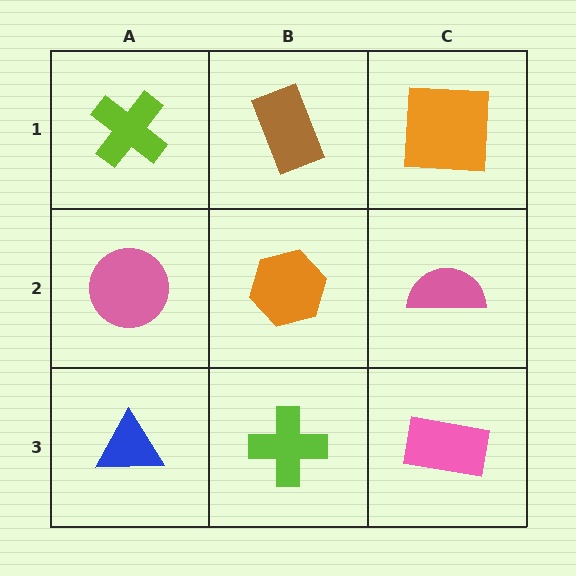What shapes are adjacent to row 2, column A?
A lime cross (row 1, column A), a blue triangle (row 3, column A), an orange hexagon (row 2, column B).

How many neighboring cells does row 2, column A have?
3.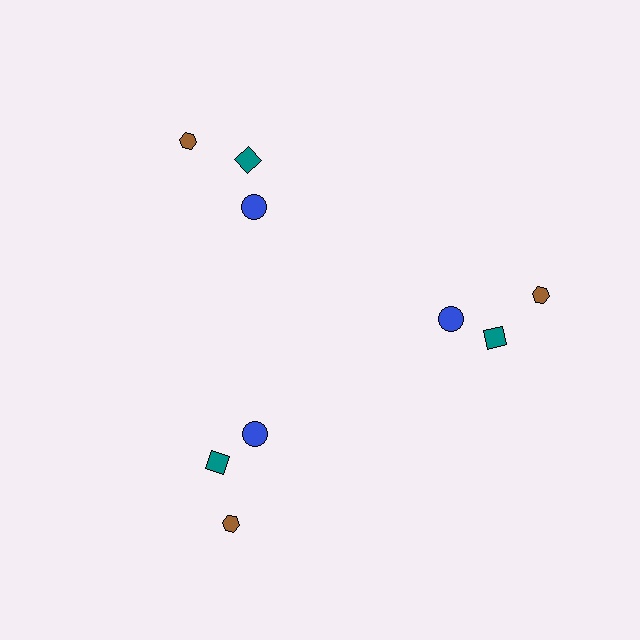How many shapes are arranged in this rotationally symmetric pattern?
There are 9 shapes, arranged in 3 groups of 3.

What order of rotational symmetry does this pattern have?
This pattern has 3-fold rotational symmetry.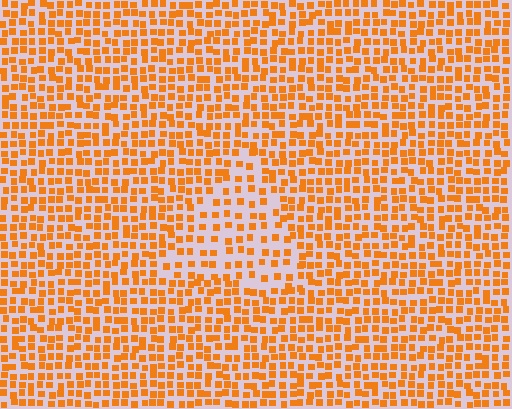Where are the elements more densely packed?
The elements are more densely packed outside the triangle boundary.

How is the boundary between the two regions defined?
The boundary is defined by a change in element density (approximately 1.8x ratio). All elements are the same color, size, and shape.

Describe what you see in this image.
The image contains small orange elements arranged at two different densities. A triangle-shaped region is visible where the elements are less densely packed than the surrounding area.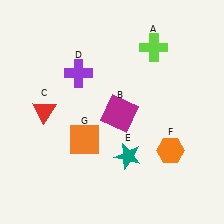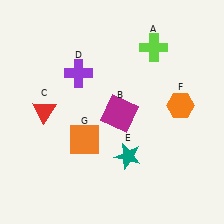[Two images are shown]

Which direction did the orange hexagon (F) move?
The orange hexagon (F) moved up.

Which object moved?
The orange hexagon (F) moved up.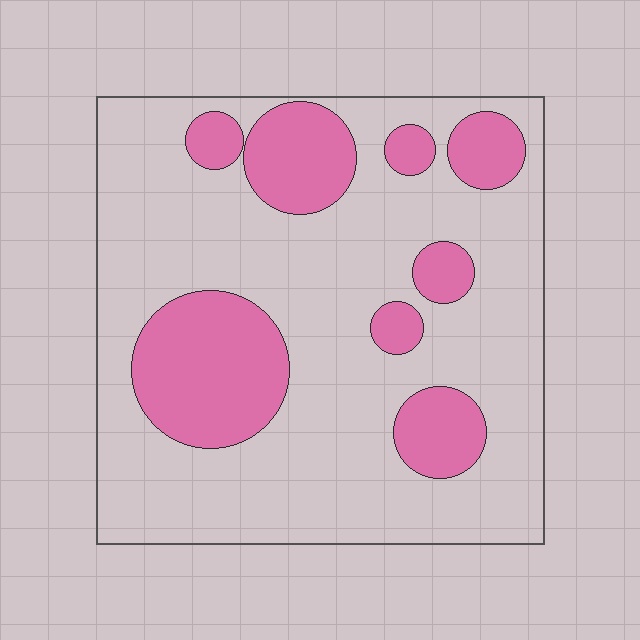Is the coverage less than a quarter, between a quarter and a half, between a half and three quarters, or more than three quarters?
Between a quarter and a half.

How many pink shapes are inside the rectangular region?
8.